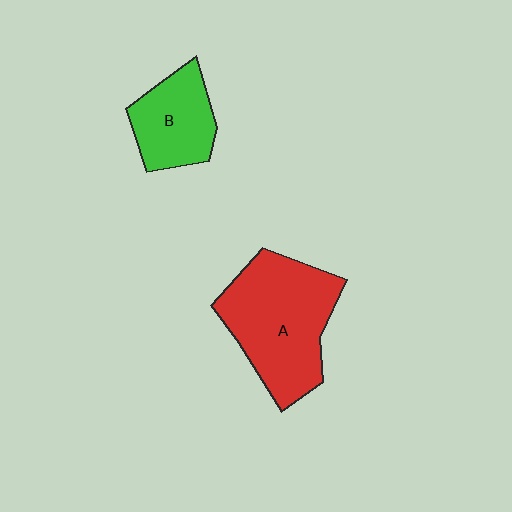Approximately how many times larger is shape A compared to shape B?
Approximately 1.8 times.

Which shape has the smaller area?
Shape B (green).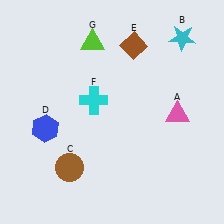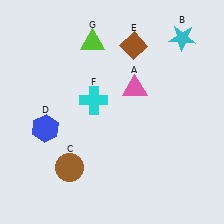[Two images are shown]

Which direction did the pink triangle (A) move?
The pink triangle (A) moved left.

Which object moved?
The pink triangle (A) moved left.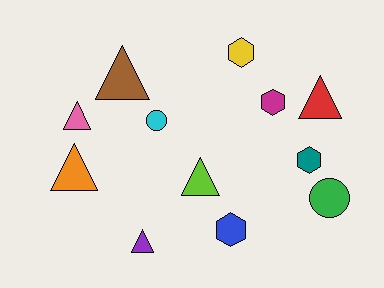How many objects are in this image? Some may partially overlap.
There are 12 objects.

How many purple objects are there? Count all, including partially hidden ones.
There is 1 purple object.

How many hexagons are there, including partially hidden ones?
There are 4 hexagons.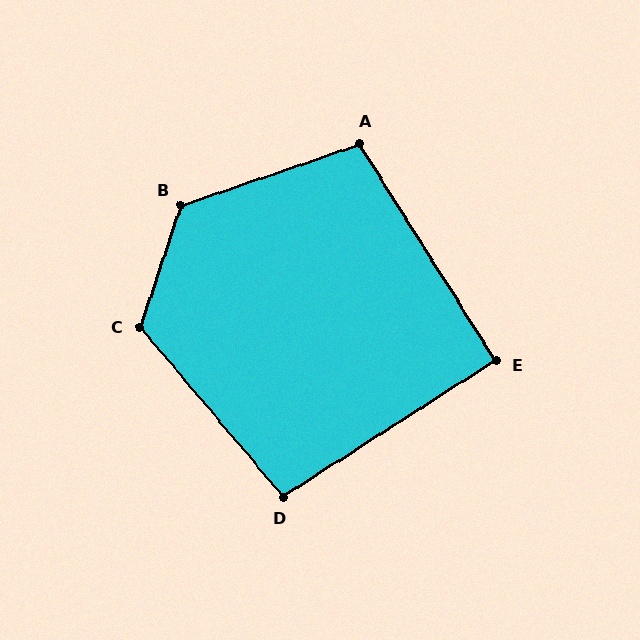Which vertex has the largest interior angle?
B, at approximately 127 degrees.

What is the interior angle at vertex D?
Approximately 98 degrees (obtuse).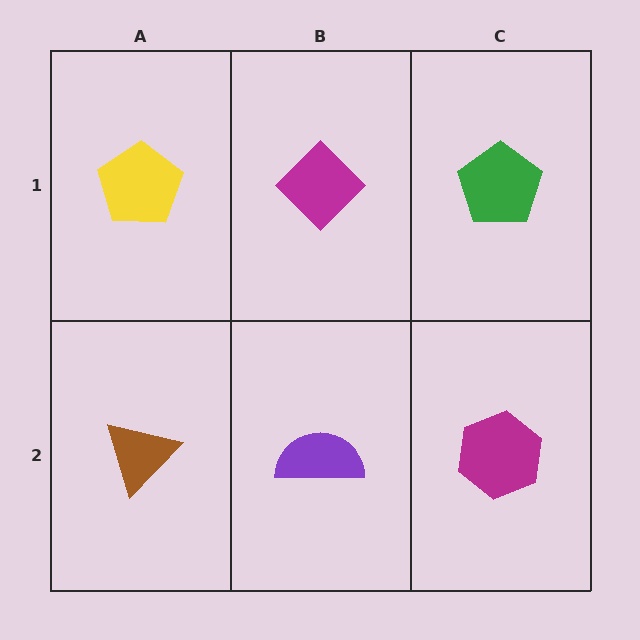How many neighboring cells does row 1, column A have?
2.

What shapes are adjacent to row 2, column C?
A green pentagon (row 1, column C), a purple semicircle (row 2, column B).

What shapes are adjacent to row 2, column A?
A yellow pentagon (row 1, column A), a purple semicircle (row 2, column B).